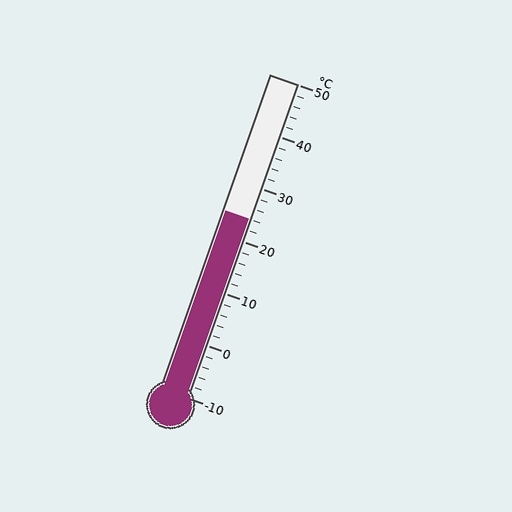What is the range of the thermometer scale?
The thermometer scale ranges from -10°C to 50°C.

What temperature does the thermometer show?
The thermometer shows approximately 24°C.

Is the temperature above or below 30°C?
The temperature is below 30°C.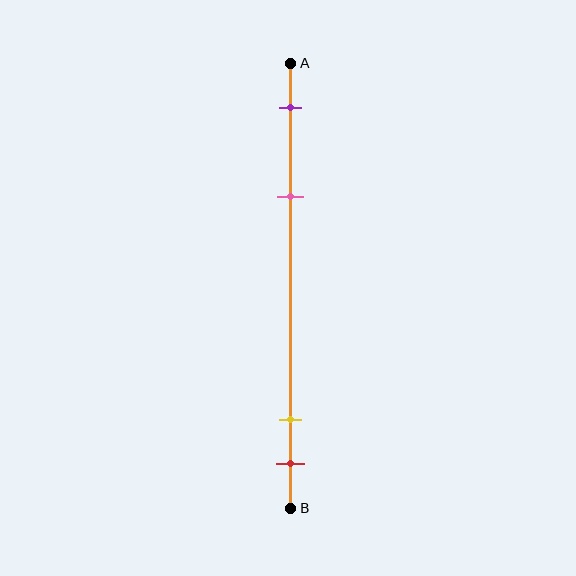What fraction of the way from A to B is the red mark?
The red mark is approximately 90% (0.9) of the way from A to B.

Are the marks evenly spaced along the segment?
No, the marks are not evenly spaced.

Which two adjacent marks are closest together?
The yellow and red marks are the closest adjacent pair.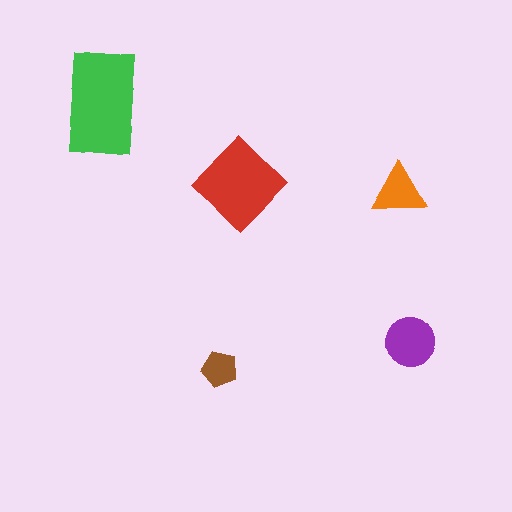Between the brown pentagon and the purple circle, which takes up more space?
The purple circle.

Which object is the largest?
The green rectangle.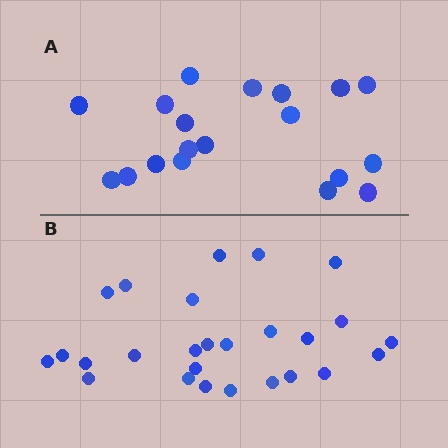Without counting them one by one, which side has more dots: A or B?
Region B (the bottom region) has more dots.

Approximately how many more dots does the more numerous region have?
Region B has roughly 8 or so more dots than region A.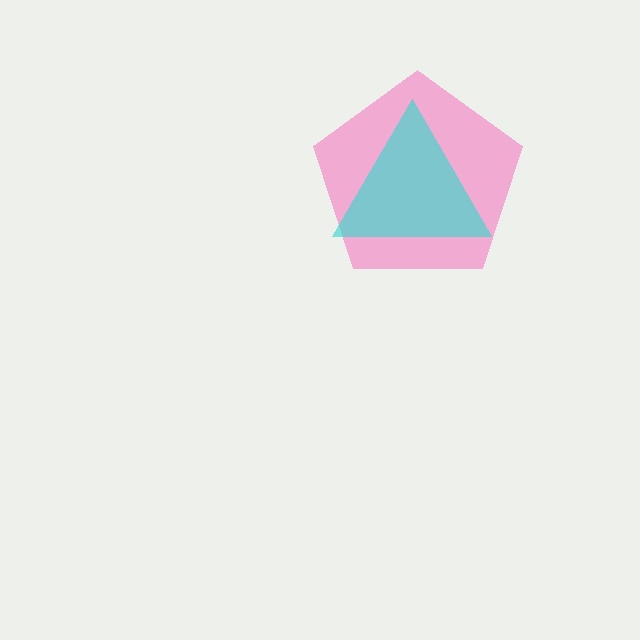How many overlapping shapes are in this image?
There are 2 overlapping shapes in the image.